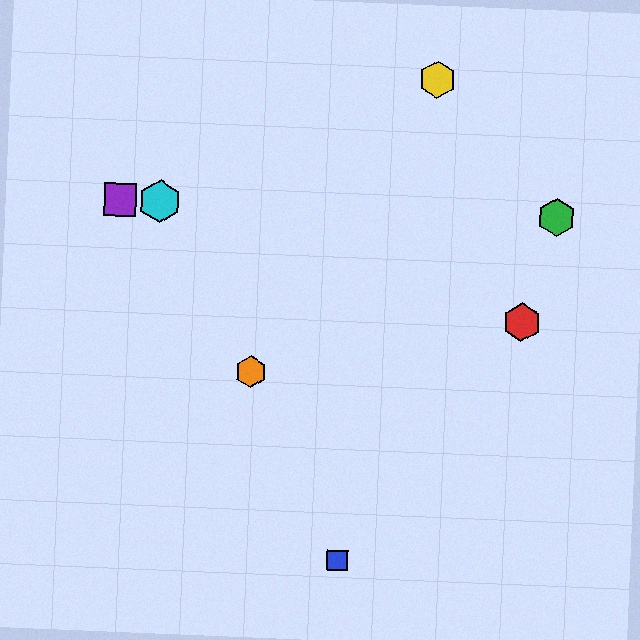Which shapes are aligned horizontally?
The green hexagon, the purple square, the cyan hexagon are aligned horizontally.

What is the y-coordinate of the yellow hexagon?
The yellow hexagon is at y≈80.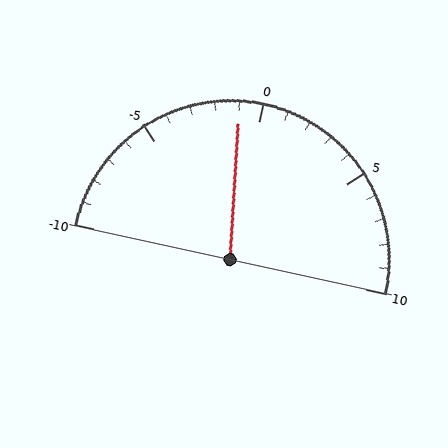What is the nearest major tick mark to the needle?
The nearest major tick mark is 0.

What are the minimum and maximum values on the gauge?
The gauge ranges from -10 to 10.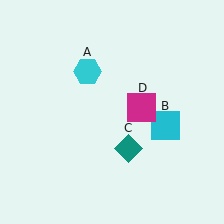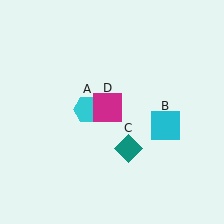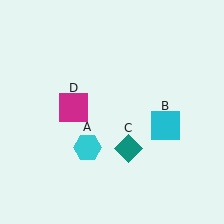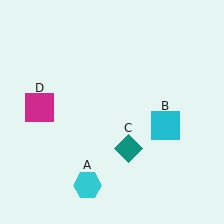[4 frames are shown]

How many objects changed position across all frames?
2 objects changed position: cyan hexagon (object A), magenta square (object D).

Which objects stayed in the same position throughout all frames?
Cyan square (object B) and teal diamond (object C) remained stationary.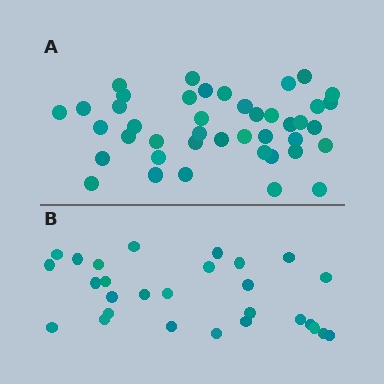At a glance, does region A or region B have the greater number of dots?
Region A (the top region) has more dots.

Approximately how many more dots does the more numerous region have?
Region A has approximately 15 more dots than region B.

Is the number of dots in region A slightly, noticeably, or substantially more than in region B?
Region A has substantially more. The ratio is roughly 1.5 to 1.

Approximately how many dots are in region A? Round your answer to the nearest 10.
About 40 dots. (The exact count is 42, which rounds to 40.)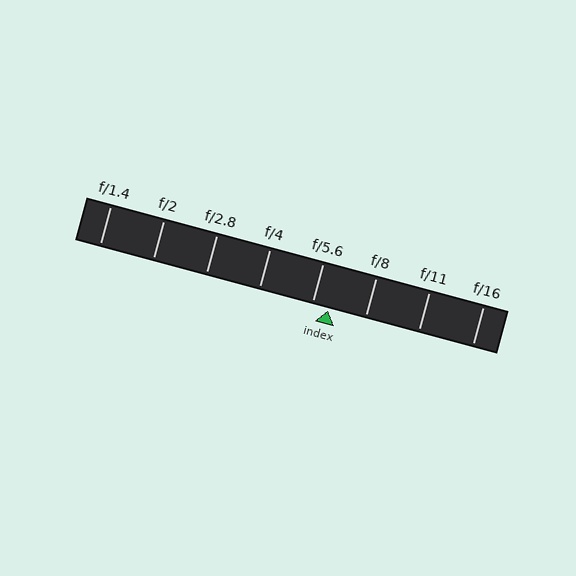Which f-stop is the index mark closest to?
The index mark is closest to f/5.6.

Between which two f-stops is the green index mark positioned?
The index mark is between f/5.6 and f/8.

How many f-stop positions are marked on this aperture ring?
There are 8 f-stop positions marked.